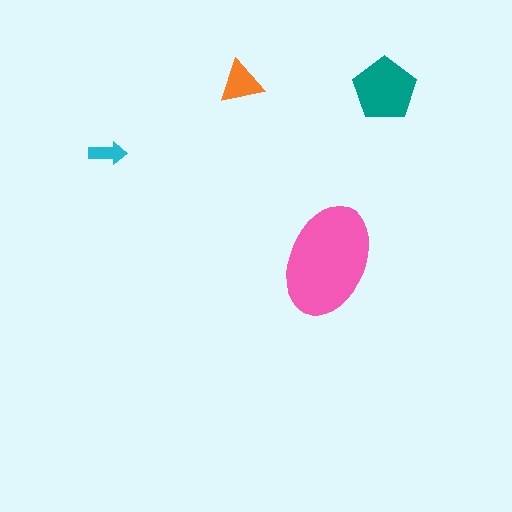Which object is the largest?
The pink ellipse.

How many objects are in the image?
There are 4 objects in the image.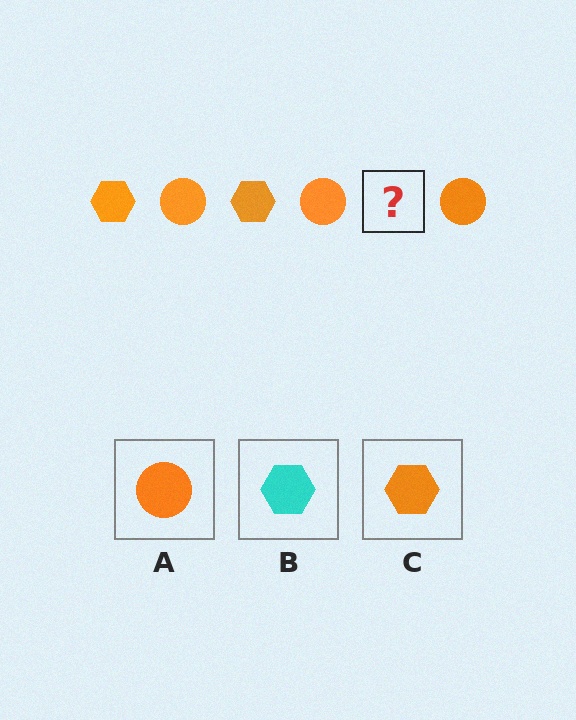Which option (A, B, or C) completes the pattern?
C.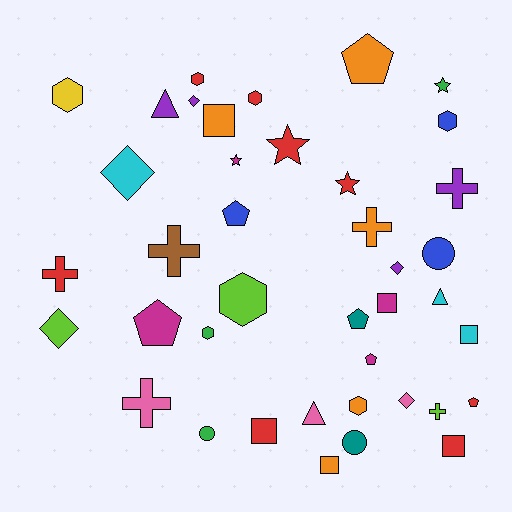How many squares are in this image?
There are 6 squares.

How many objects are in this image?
There are 40 objects.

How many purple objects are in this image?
There are 4 purple objects.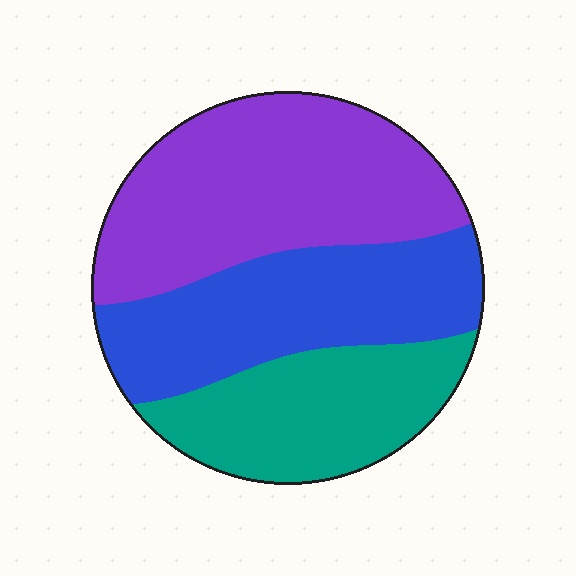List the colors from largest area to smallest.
From largest to smallest: purple, blue, teal.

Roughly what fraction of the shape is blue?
Blue takes up between a quarter and a half of the shape.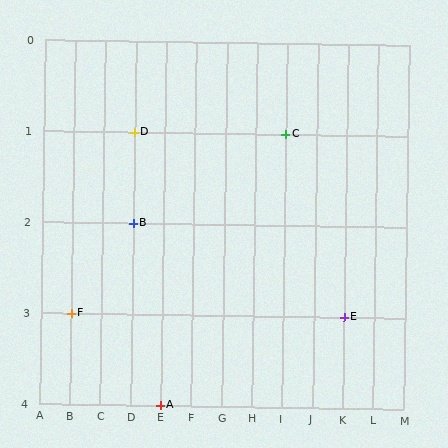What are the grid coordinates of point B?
Point B is at grid coordinates (D, 2).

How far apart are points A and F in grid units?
Points A and F are 3 columns and 1 row apart (about 3.2 grid units diagonally).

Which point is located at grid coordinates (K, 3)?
Point E is at (K, 3).